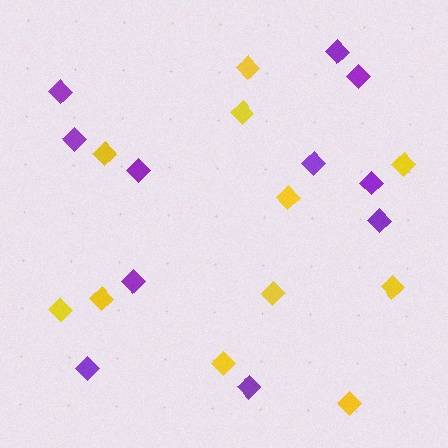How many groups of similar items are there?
There are 2 groups: one group of yellow diamonds (11) and one group of purple diamonds (11).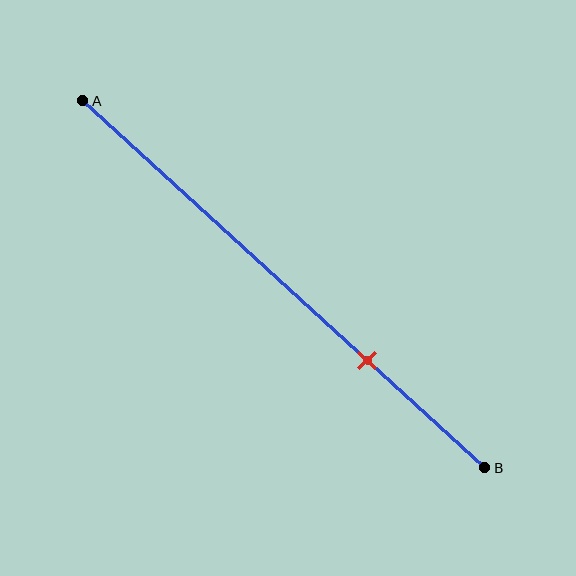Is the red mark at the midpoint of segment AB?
No, the mark is at about 70% from A, not at the 50% midpoint.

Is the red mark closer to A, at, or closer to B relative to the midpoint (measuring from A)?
The red mark is closer to point B than the midpoint of segment AB.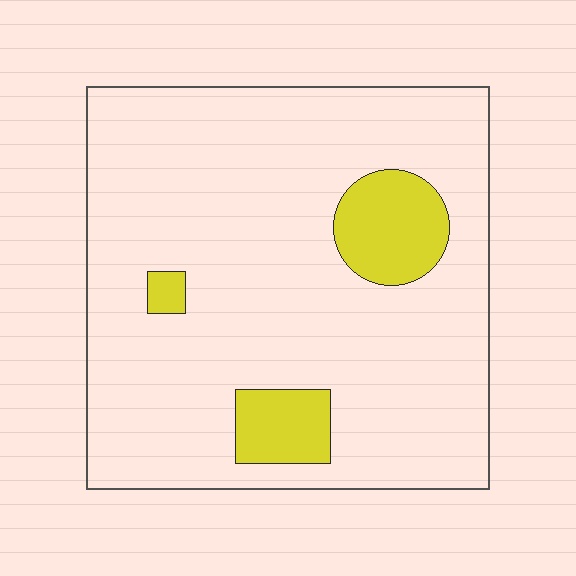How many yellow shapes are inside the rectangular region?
3.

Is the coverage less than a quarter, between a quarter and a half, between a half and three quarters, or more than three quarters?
Less than a quarter.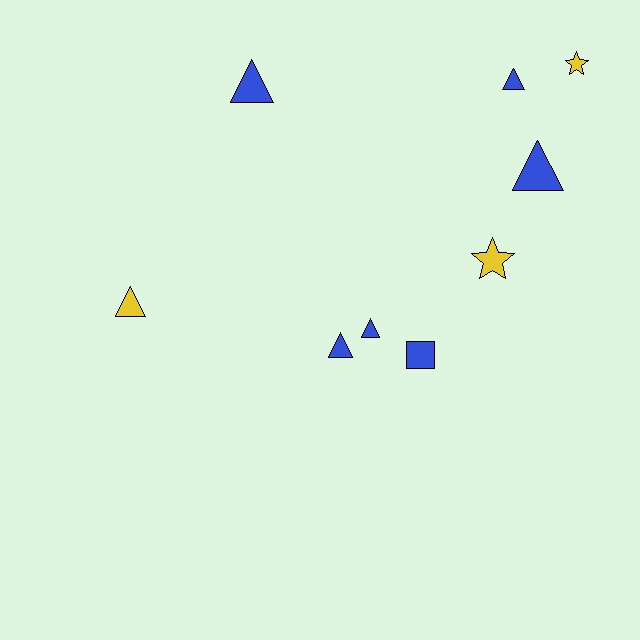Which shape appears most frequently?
Triangle, with 6 objects.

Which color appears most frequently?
Blue, with 6 objects.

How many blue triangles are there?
There are 5 blue triangles.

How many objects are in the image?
There are 9 objects.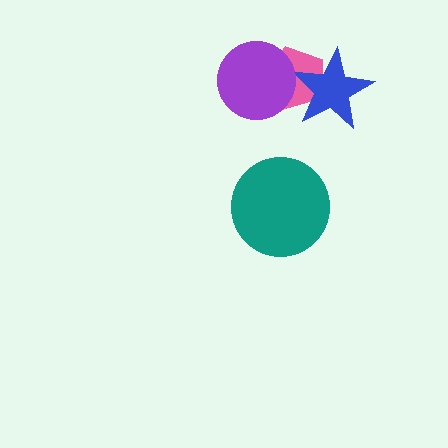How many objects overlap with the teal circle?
0 objects overlap with the teal circle.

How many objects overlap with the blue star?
1 object overlaps with the blue star.